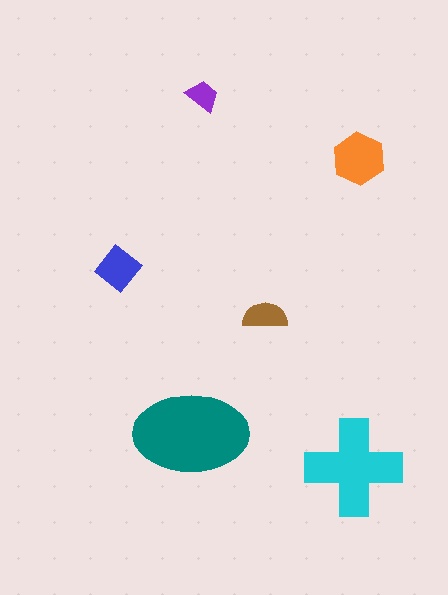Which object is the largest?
The teal ellipse.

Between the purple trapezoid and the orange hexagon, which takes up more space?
The orange hexagon.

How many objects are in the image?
There are 6 objects in the image.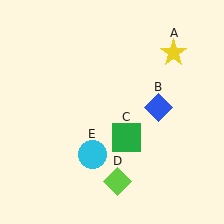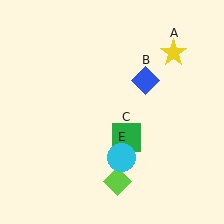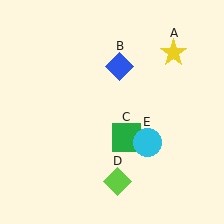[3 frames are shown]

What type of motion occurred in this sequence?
The blue diamond (object B), cyan circle (object E) rotated counterclockwise around the center of the scene.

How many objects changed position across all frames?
2 objects changed position: blue diamond (object B), cyan circle (object E).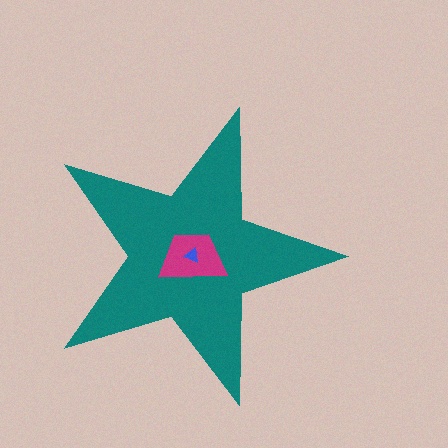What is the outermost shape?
The teal star.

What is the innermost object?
The blue triangle.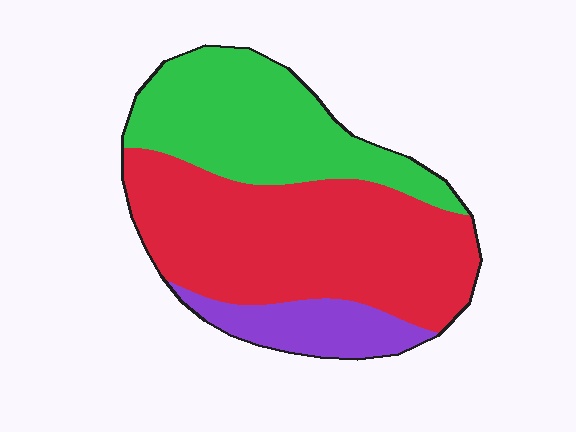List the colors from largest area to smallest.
From largest to smallest: red, green, purple.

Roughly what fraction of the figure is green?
Green takes up between a third and a half of the figure.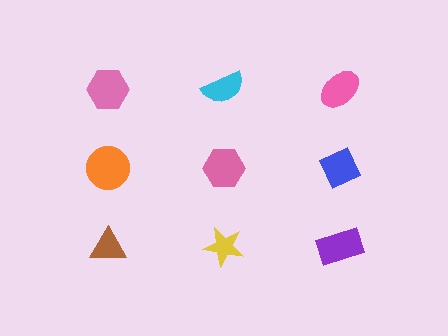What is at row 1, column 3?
A pink ellipse.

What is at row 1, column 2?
A cyan semicircle.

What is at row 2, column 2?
A pink hexagon.